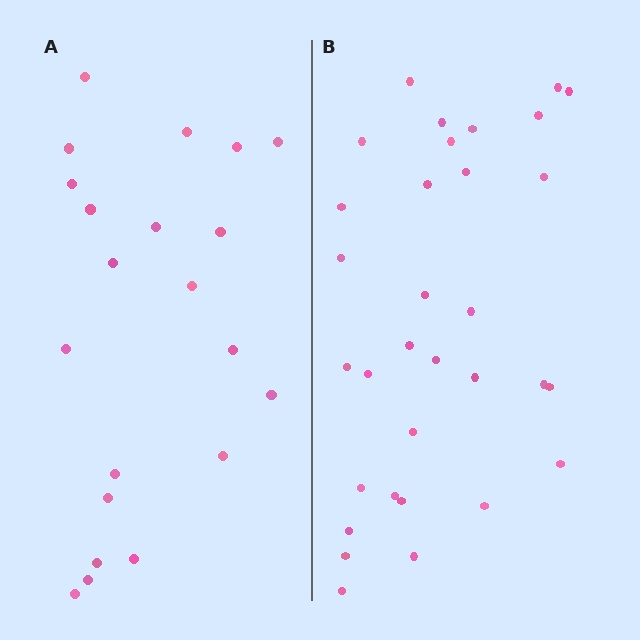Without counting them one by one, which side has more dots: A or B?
Region B (the right region) has more dots.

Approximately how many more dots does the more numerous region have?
Region B has roughly 12 or so more dots than region A.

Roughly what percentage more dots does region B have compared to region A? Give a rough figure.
About 50% more.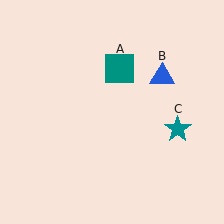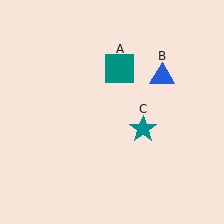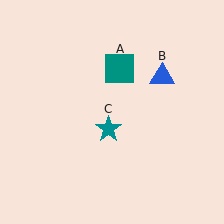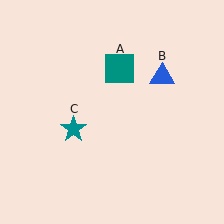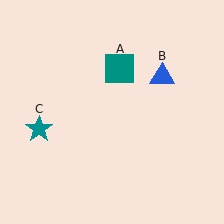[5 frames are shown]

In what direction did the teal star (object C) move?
The teal star (object C) moved left.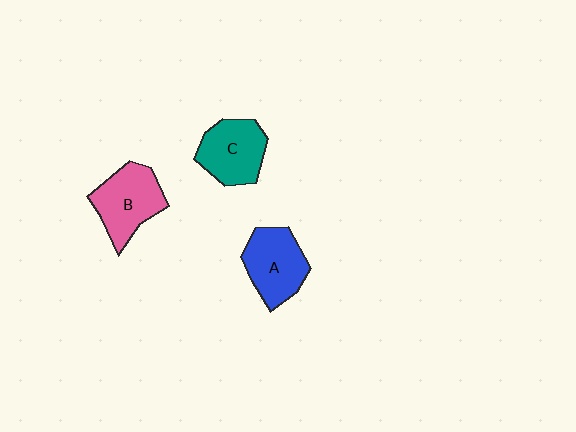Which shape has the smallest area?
Shape C (teal).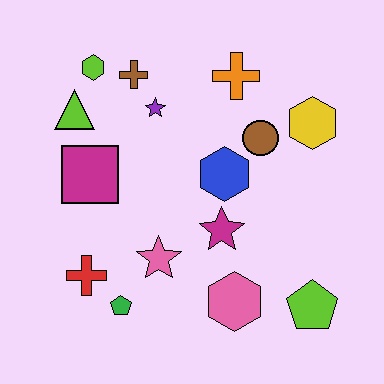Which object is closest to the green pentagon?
The red cross is closest to the green pentagon.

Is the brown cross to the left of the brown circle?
Yes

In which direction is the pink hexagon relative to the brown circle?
The pink hexagon is below the brown circle.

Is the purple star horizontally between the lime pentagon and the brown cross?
Yes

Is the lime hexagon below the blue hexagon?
No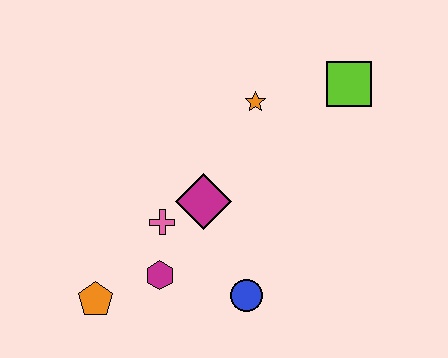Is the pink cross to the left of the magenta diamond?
Yes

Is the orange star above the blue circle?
Yes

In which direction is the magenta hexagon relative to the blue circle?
The magenta hexagon is to the left of the blue circle.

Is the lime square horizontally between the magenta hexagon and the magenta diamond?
No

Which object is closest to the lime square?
The orange star is closest to the lime square.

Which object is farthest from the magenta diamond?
The lime square is farthest from the magenta diamond.